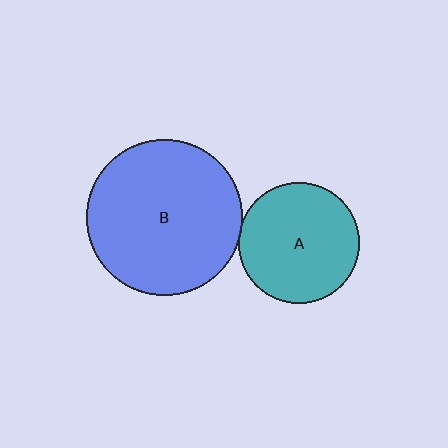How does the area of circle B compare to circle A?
Approximately 1.7 times.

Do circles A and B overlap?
Yes.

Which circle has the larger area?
Circle B (blue).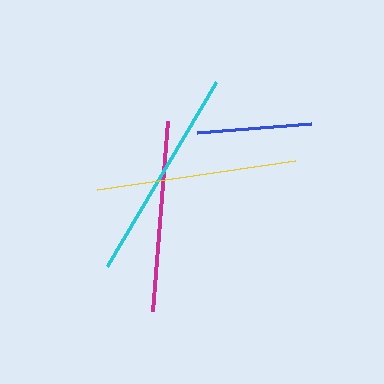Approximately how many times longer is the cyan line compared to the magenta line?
The cyan line is approximately 1.1 times the length of the magenta line.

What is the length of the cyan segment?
The cyan segment is approximately 214 pixels long.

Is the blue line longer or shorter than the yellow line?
The yellow line is longer than the blue line.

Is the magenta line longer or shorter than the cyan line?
The cyan line is longer than the magenta line.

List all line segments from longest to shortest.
From longest to shortest: cyan, yellow, magenta, blue.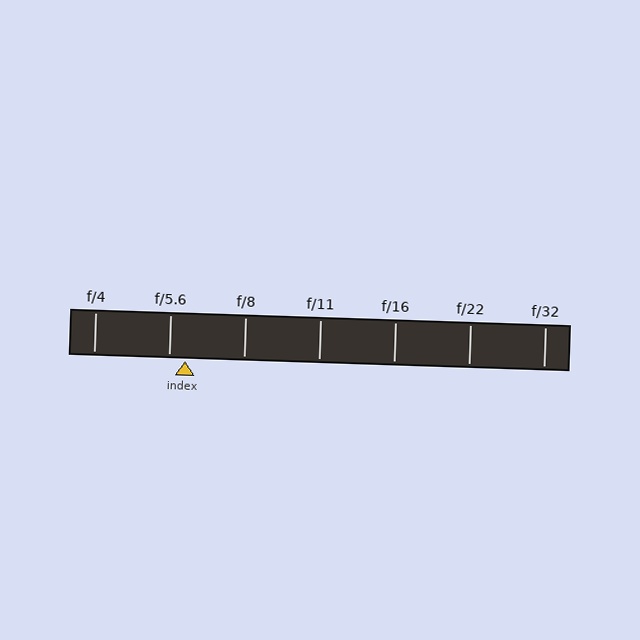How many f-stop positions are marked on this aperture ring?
There are 7 f-stop positions marked.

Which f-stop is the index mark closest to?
The index mark is closest to f/5.6.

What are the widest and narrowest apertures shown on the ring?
The widest aperture shown is f/4 and the narrowest is f/32.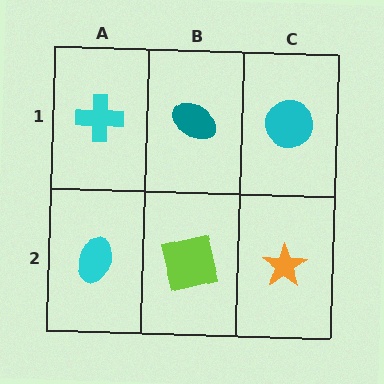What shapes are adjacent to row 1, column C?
An orange star (row 2, column C), a teal ellipse (row 1, column B).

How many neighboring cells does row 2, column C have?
2.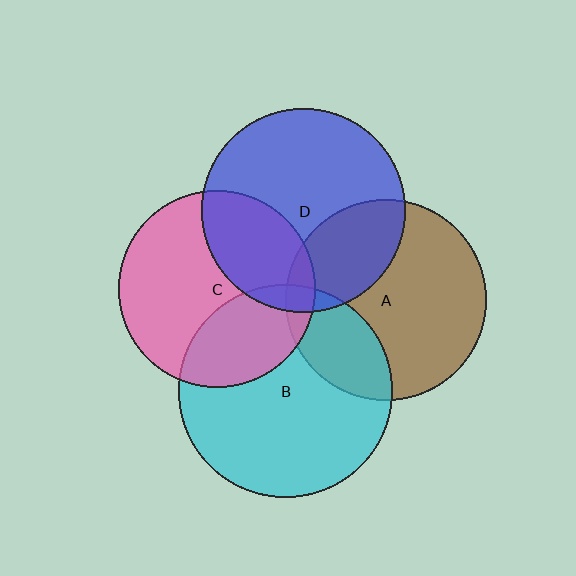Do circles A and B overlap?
Yes.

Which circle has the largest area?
Circle B (cyan).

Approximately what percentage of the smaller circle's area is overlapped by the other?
Approximately 25%.